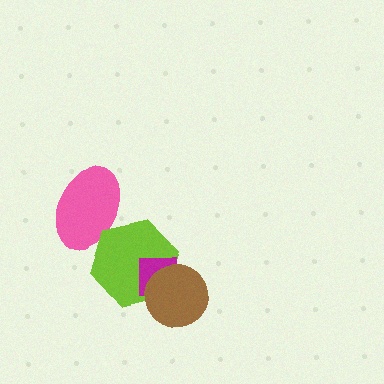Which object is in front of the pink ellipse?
The lime hexagon is in front of the pink ellipse.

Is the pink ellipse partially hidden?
Yes, it is partially covered by another shape.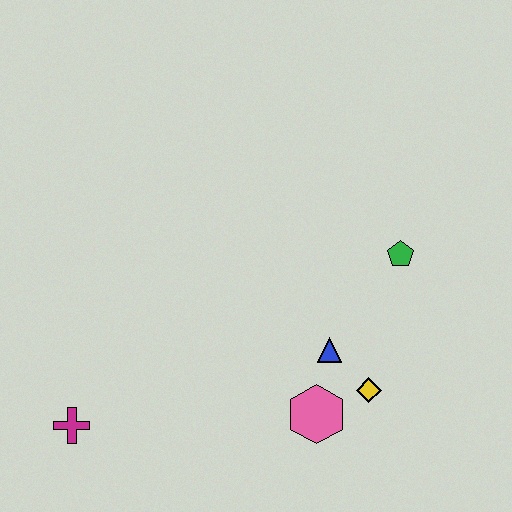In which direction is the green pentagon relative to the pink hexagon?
The green pentagon is above the pink hexagon.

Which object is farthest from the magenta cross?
The green pentagon is farthest from the magenta cross.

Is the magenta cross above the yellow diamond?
No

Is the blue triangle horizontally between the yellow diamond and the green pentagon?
No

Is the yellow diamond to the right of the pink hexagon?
Yes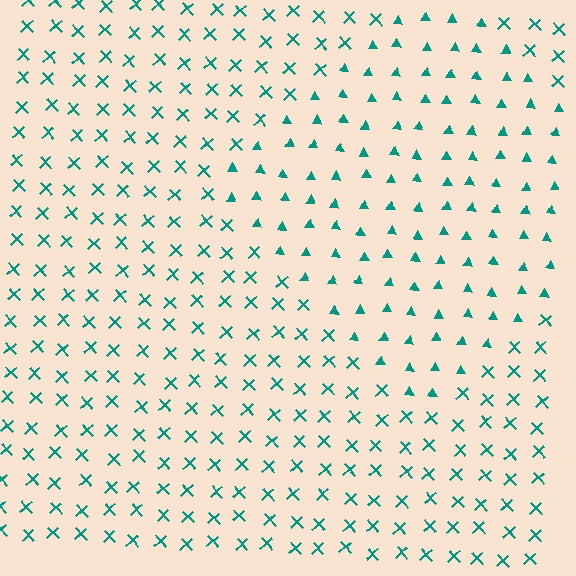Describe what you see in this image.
The image is filled with small teal elements arranged in a uniform grid. A diamond-shaped region contains triangles, while the surrounding area contains X marks. The boundary is defined purely by the change in element shape.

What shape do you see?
I see a diamond.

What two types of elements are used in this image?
The image uses triangles inside the diamond region and X marks outside it.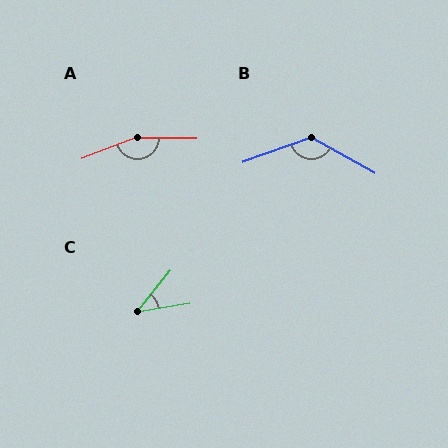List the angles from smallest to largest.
C (42°), B (131°), A (158°).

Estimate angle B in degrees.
Approximately 131 degrees.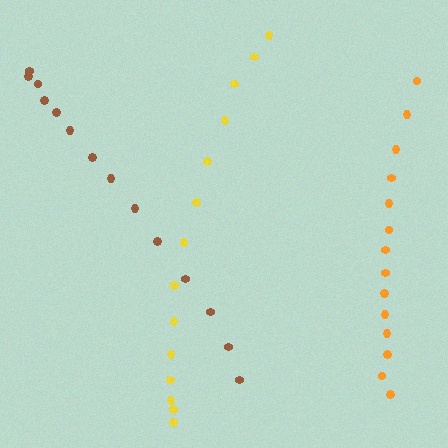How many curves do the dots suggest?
There are 3 distinct paths.